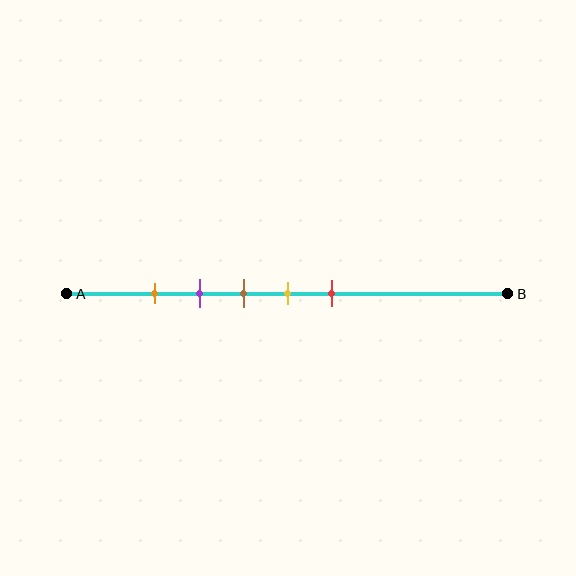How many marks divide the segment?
There are 5 marks dividing the segment.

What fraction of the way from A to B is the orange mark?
The orange mark is approximately 20% (0.2) of the way from A to B.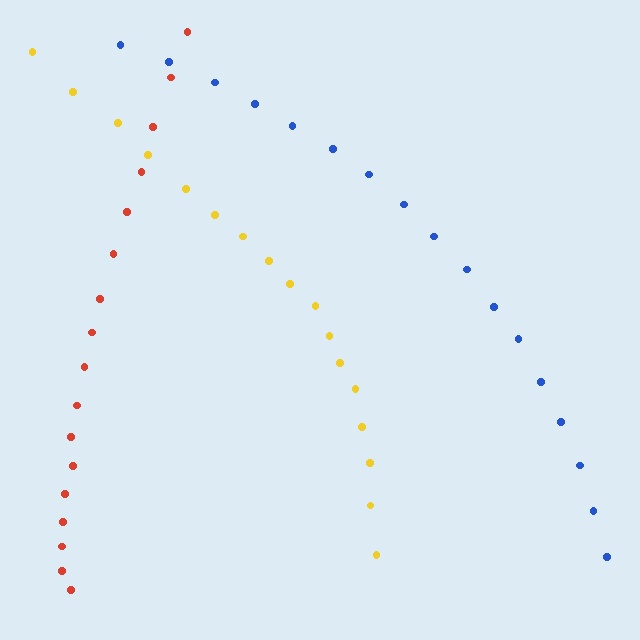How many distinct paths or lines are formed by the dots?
There are 3 distinct paths.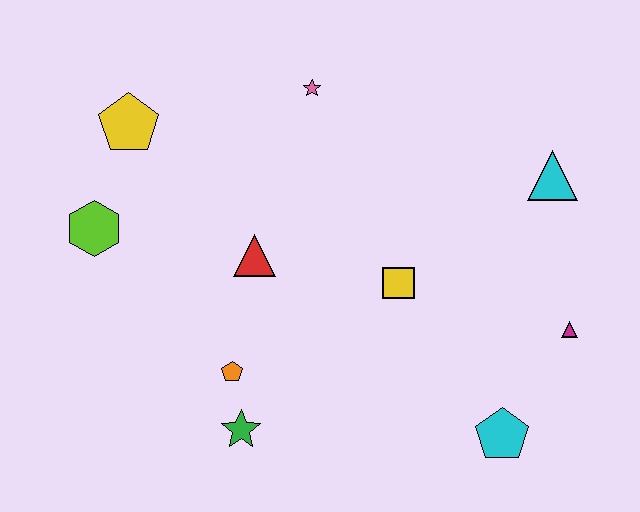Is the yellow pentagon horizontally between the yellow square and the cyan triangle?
No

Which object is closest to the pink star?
The red triangle is closest to the pink star.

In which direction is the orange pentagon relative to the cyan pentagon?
The orange pentagon is to the left of the cyan pentagon.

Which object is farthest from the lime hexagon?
The magenta triangle is farthest from the lime hexagon.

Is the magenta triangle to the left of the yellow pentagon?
No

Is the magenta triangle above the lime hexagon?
No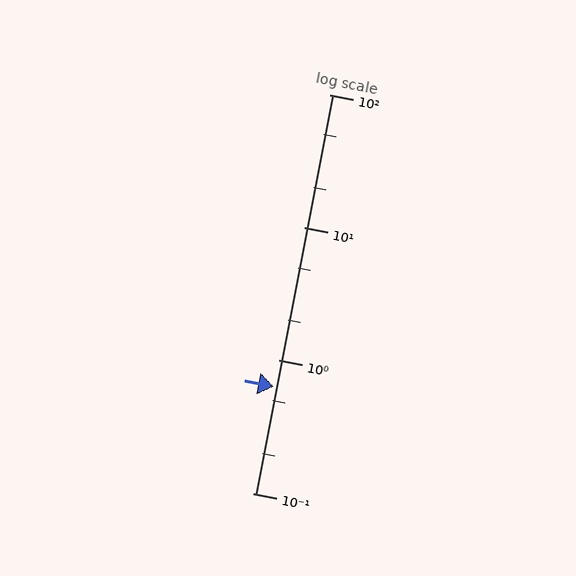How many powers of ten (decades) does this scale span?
The scale spans 3 decades, from 0.1 to 100.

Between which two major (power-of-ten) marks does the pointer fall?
The pointer is between 0.1 and 1.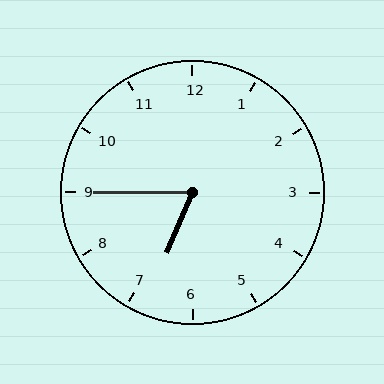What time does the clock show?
6:45.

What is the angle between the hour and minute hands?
Approximately 68 degrees.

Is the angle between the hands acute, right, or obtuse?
It is acute.